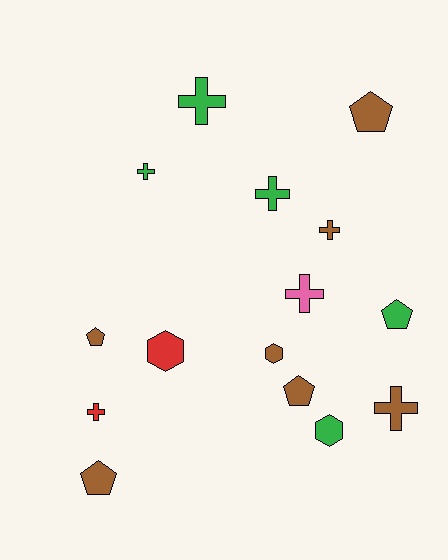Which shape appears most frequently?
Cross, with 7 objects.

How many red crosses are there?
There is 1 red cross.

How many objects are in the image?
There are 15 objects.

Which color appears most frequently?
Brown, with 7 objects.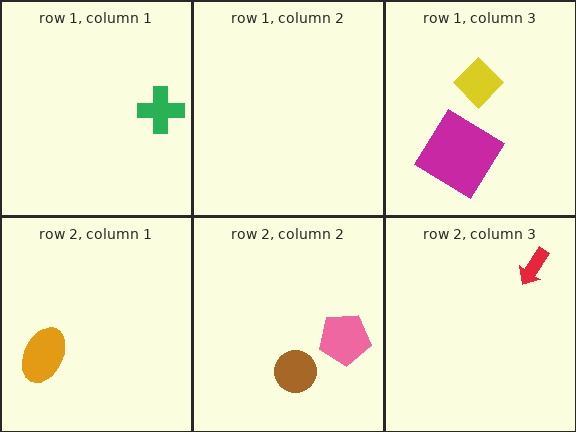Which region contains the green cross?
The row 1, column 1 region.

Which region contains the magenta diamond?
The row 1, column 3 region.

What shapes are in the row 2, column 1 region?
The orange ellipse.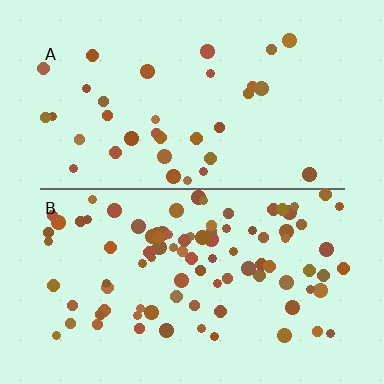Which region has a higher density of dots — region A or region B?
B (the bottom).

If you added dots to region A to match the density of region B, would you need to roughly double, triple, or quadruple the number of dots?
Approximately triple.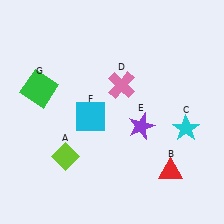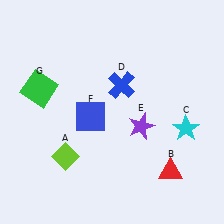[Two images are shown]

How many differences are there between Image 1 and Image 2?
There are 2 differences between the two images.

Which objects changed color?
D changed from pink to blue. F changed from cyan to blue.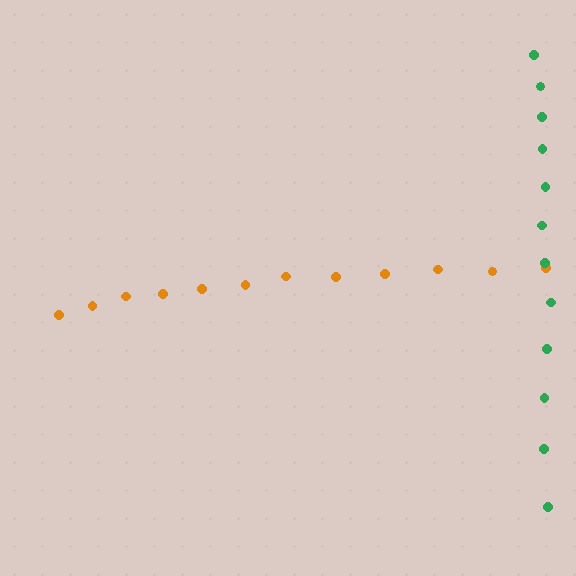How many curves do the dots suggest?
There are 2 distinct paths.